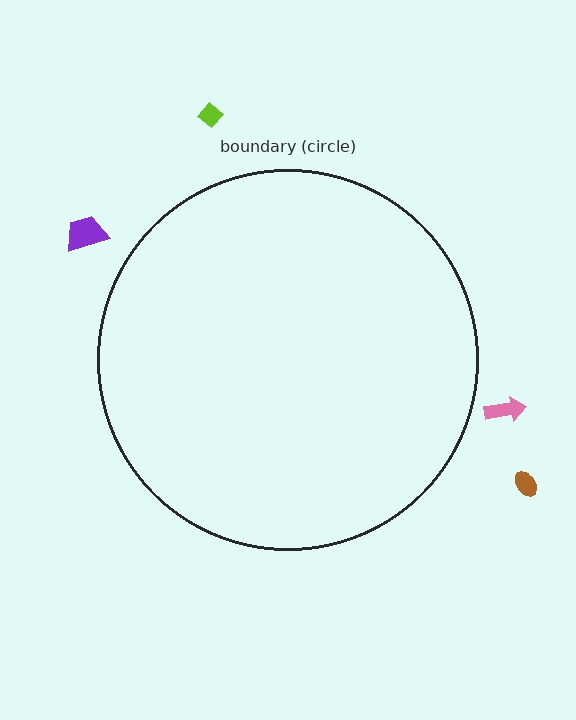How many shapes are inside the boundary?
0 inside, 4 outside.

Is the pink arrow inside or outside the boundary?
Outside.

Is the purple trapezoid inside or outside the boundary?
Outside.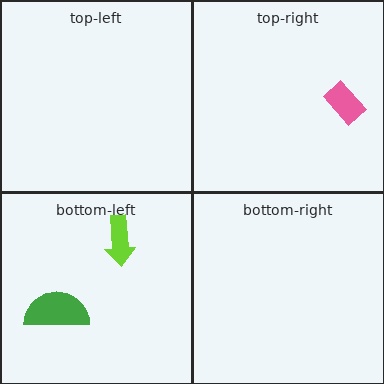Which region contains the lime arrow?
The bottom-left region.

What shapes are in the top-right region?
The pink rectangle.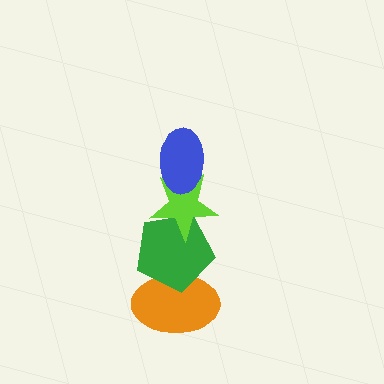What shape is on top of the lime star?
The blue ellipse is on top of the lime star.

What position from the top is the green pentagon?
The green pentagon is 3rd from the top.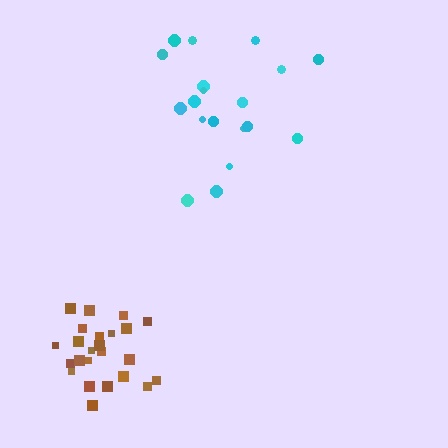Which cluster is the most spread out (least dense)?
Cyan.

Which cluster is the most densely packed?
Brown.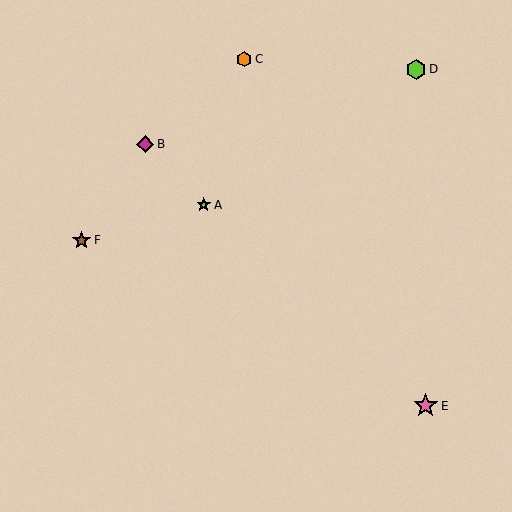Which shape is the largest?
The pink star (labeled E) is the largest.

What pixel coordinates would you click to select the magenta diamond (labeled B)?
Click at (145, 144) to select the magenta diamond B.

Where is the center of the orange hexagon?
The center of the orange hexagon is at (244, 59).